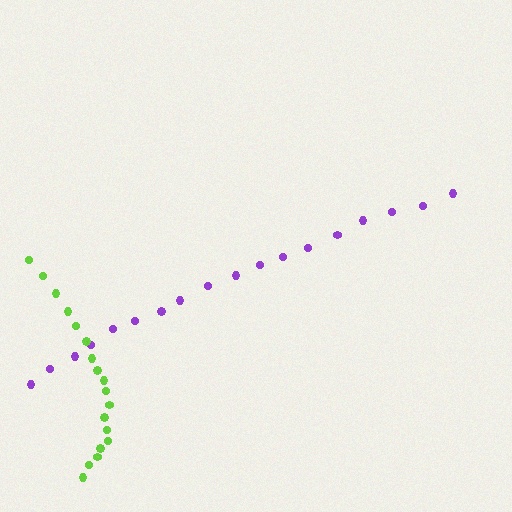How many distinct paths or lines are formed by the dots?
There are 2 distinct paths.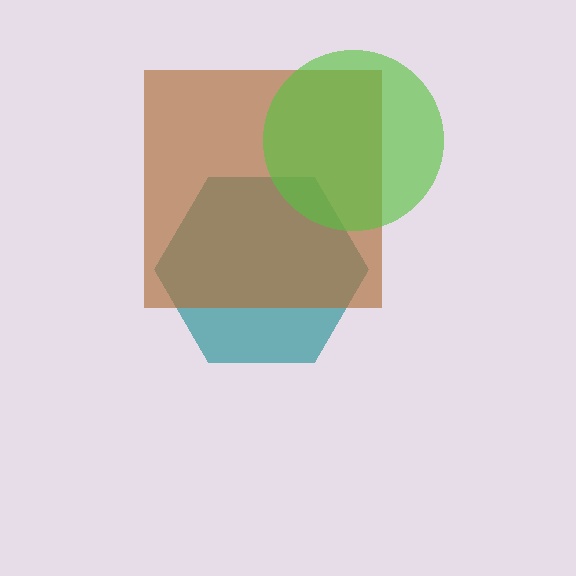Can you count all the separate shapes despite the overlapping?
Yes, there are 3 separate shapes.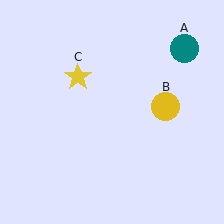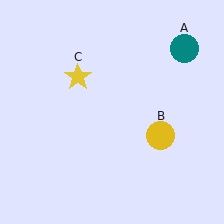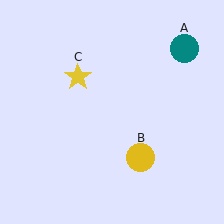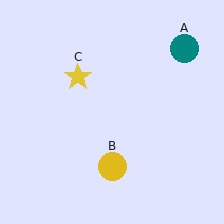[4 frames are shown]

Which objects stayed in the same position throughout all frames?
Teal circle (object A) and yellow star (object C) remained stationary.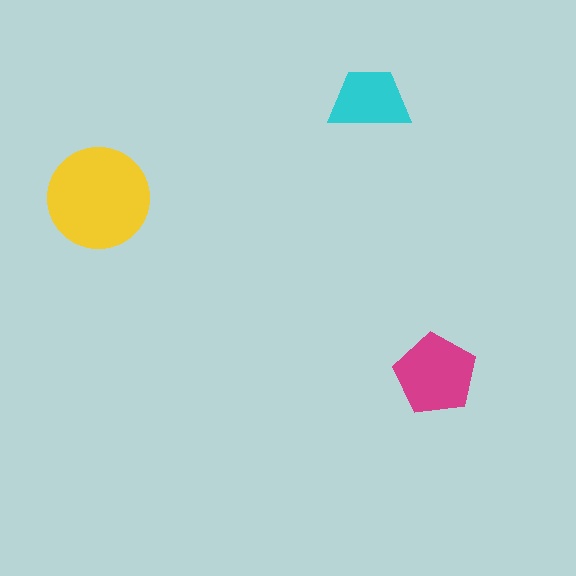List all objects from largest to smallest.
The yellow circle, the magenta pentagon, the cyan trapezoid.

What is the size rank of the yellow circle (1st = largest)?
1st.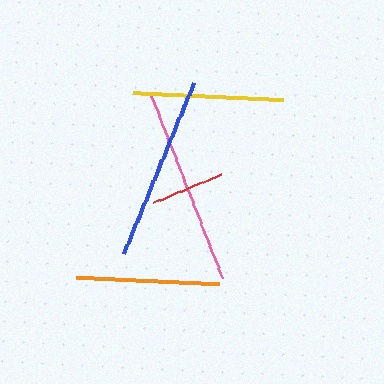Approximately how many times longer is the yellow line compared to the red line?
The yellow line is approximately 2.1 times the length of the red line.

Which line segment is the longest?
The pink line is the longest at approximately 197 pixels.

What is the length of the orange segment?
The orange segment is approximately 142 pixels long.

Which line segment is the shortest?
The red line is the shortest at approximately 73 pixels.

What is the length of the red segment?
The red segment is approximately 73 pixels long.